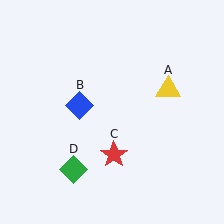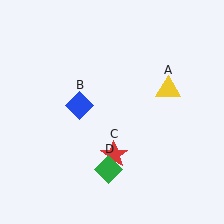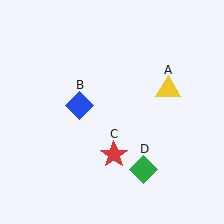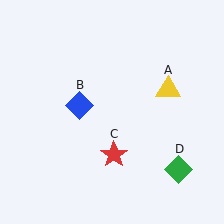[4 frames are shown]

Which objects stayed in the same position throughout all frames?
Yellow triangle (object A) and blue diamond (object B) and red star (object C) remained stationary.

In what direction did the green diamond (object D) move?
The green diamond (object D) moved right.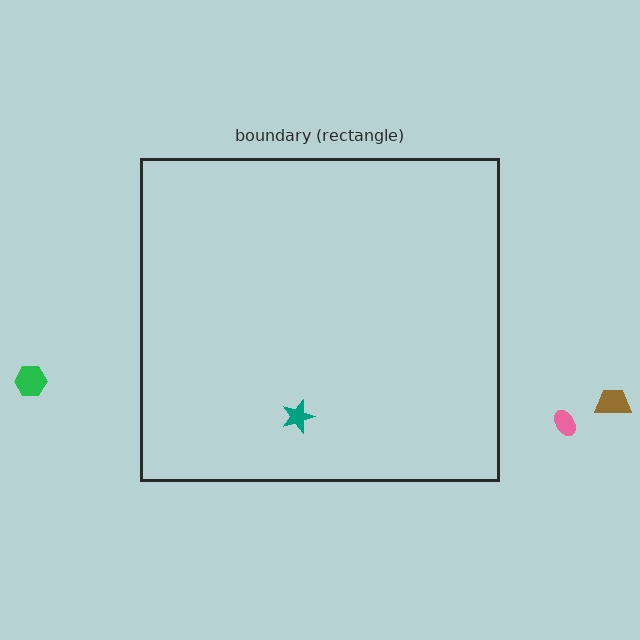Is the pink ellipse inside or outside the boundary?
Outside.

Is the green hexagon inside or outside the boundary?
Outside.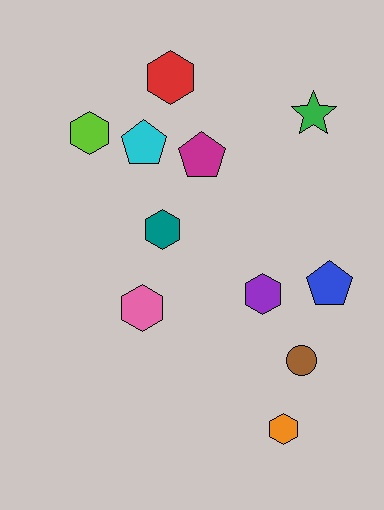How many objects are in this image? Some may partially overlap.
There are 11 objects.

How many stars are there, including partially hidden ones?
There is 1 star.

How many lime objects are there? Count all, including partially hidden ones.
There is 1 lime object.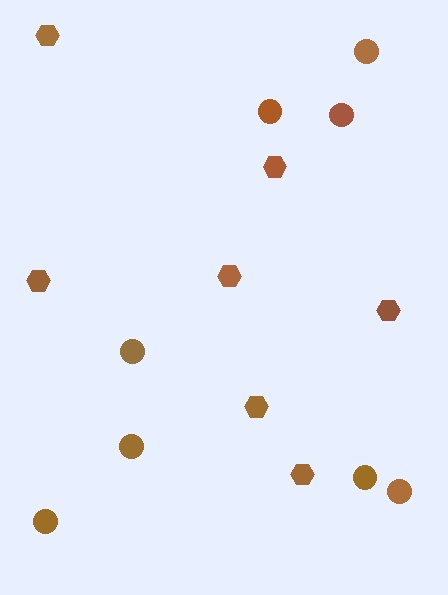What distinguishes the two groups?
There are 2 groups: one group of circles (8) and one group of hexagons (7).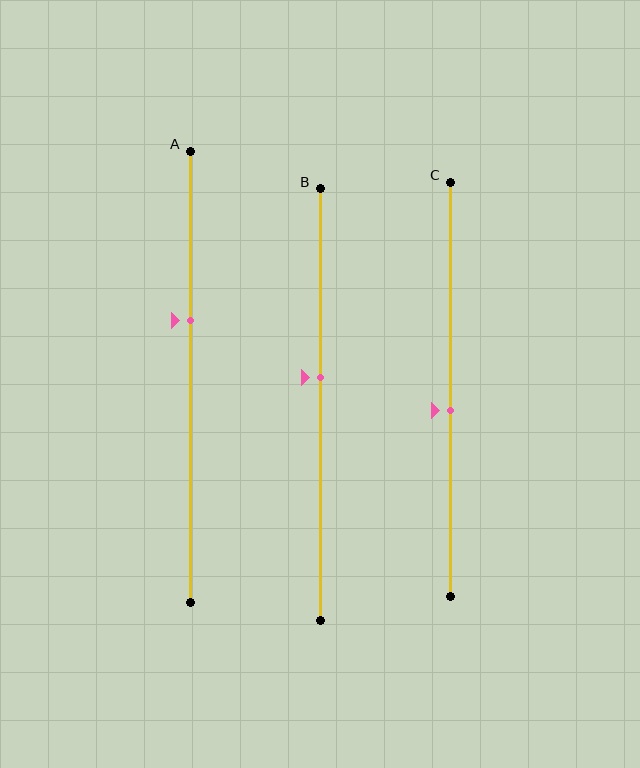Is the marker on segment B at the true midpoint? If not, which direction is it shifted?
No, the marker on segment B is shifted upward by about 6% of the segment length.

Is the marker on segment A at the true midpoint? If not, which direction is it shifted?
No, the marker on segment A is shifted upward by about 13% of the segment length.